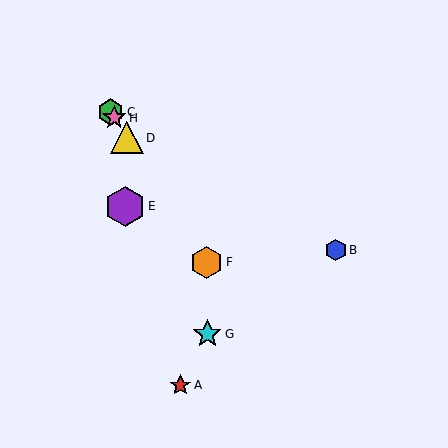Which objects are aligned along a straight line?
Objects C, D, F, H are aligned along a straight line.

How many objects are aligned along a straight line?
4 objects (C, D, F, H) are aligned along a straight line.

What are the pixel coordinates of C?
Object C is at (111, 112).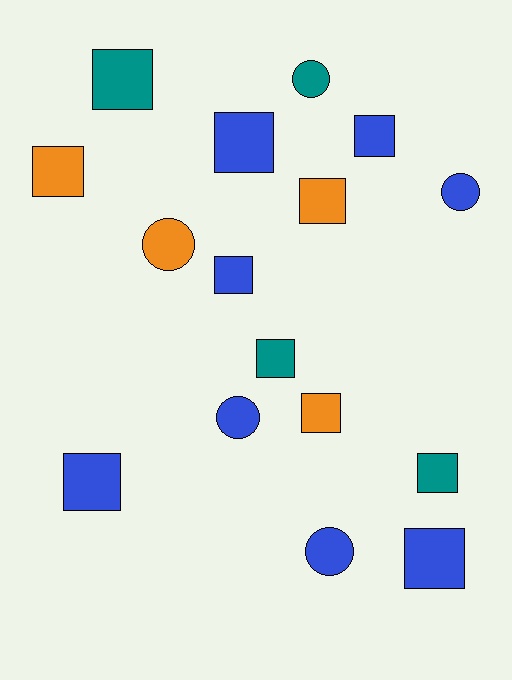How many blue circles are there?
There are 3 blue circles.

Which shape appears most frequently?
Square, with 11 objects.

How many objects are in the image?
There are 16 objects.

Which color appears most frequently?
Blue, with 8 objects.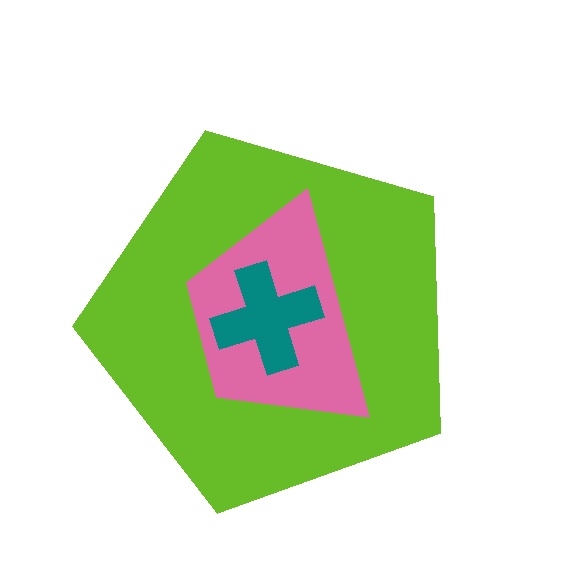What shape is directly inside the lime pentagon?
The pink trapezoid.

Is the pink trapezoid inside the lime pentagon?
Yes.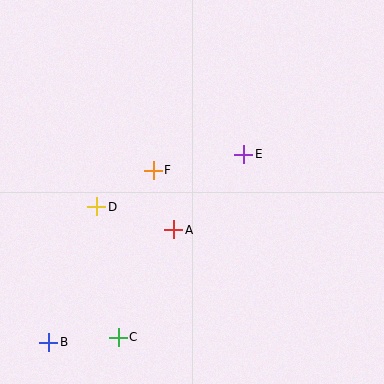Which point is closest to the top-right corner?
Point E is closest to the top-right corner.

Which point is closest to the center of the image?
Point A at (174, 230) is closest to the center.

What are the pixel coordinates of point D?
Point D is at (97, 207).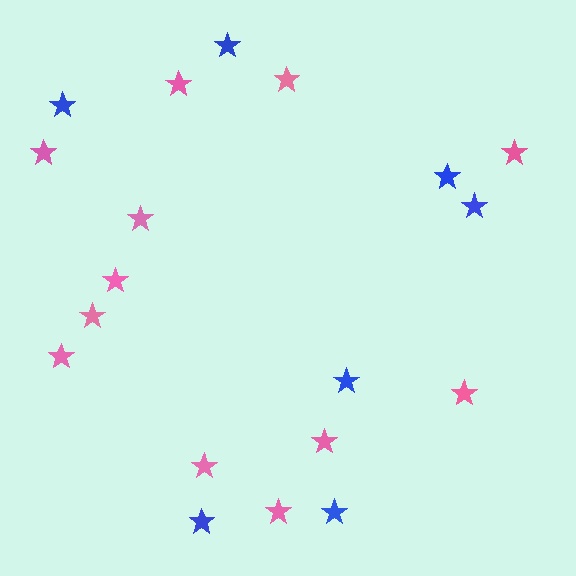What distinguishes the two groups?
There are 2 groups: one group of pink stars (12) and one group of blue stars (7).